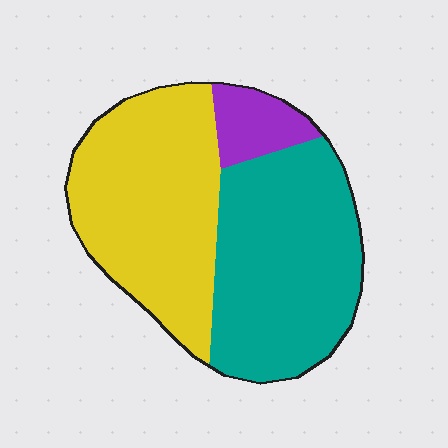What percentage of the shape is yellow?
Yellow covers around 45% of the shape.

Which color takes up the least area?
Purple, at roughly 10%.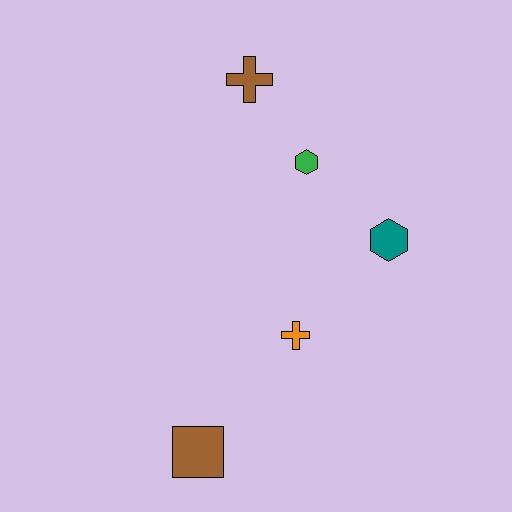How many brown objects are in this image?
There are 2 brown objects.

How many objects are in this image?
There are 5 objects.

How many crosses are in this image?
There are 2 crosses.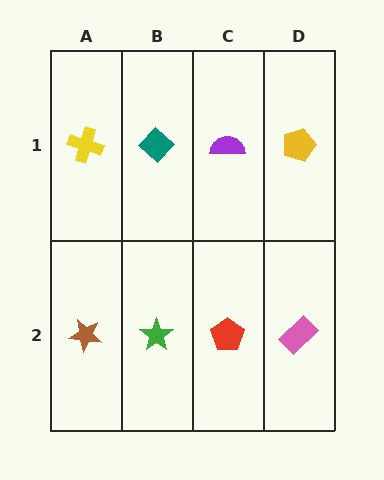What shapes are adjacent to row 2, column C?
A purple semicircle (row 1, column C), a green star (row 2, column B), a pink rectangle (row 2, column D).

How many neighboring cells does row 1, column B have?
3.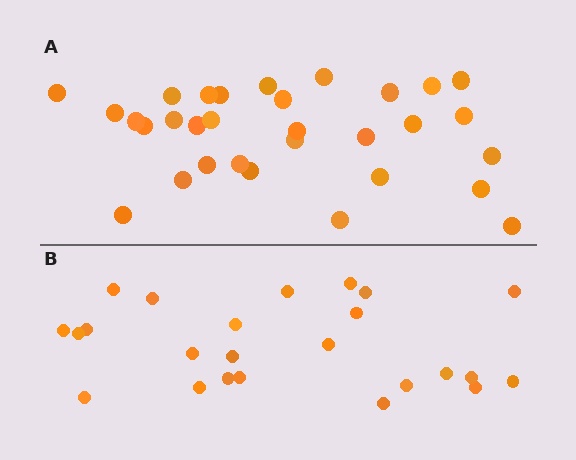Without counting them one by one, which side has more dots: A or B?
Region A (the top region) has more dots.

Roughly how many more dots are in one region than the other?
Region A has roughly 8 or so more dots than region B.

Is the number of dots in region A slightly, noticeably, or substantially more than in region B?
Region A has noticeably more, but not dramatically so. The ratio is roughly 1.3 to 1.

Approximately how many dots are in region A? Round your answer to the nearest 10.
About 30 dots. (The exact count is 31, which rounds to 30.)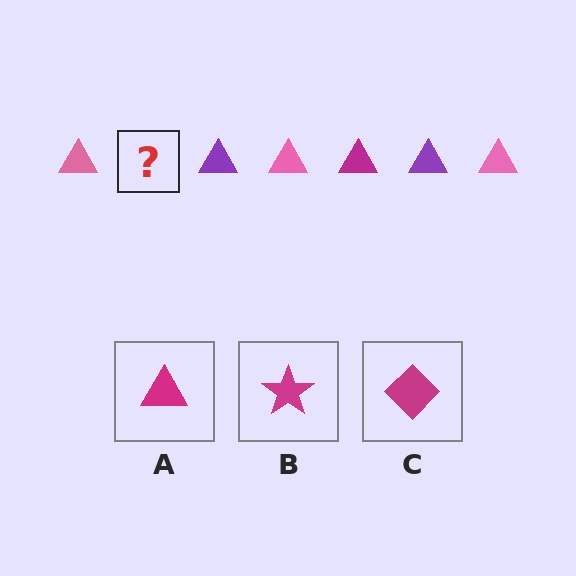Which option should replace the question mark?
Option A.